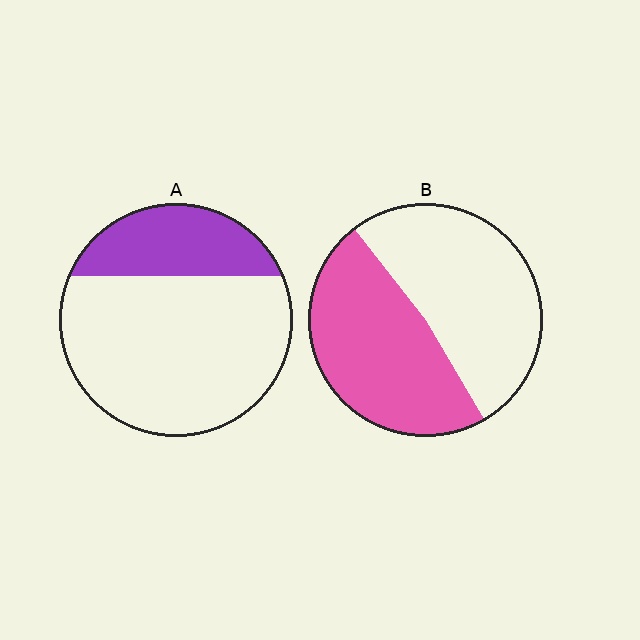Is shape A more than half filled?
No.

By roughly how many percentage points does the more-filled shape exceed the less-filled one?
By roughly 20 percentage points (B over A).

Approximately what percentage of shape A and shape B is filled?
A is approximately 25% and B is approximately 50%.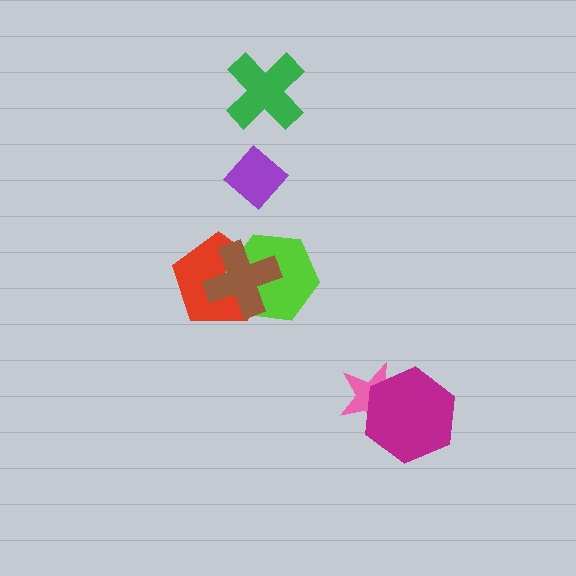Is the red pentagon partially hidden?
Yes, it is partially covered by another shape.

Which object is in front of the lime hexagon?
The brown cross is in front of the lime hexagon.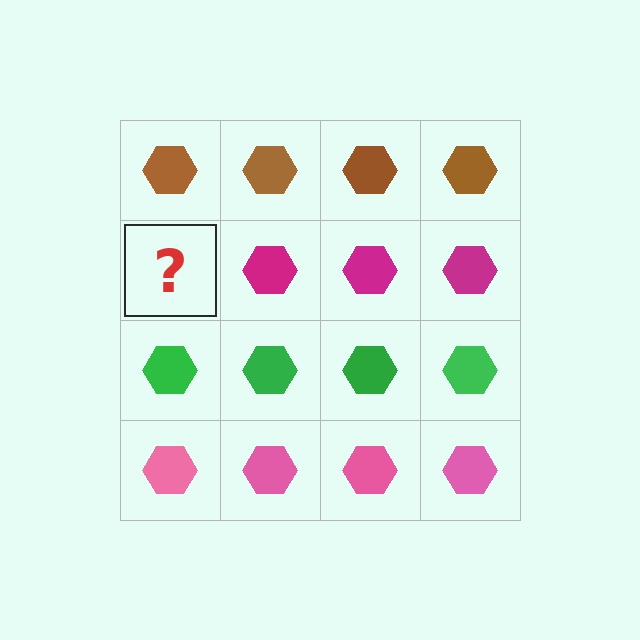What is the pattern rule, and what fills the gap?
The rule is that each row has a consistent color. The gap should be filled with a magenta hexagon.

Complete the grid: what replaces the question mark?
The question mark should be replaced with a magenta hexagon.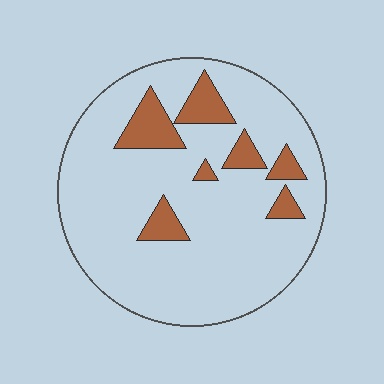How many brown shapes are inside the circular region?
7.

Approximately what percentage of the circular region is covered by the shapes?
Approximately 15%.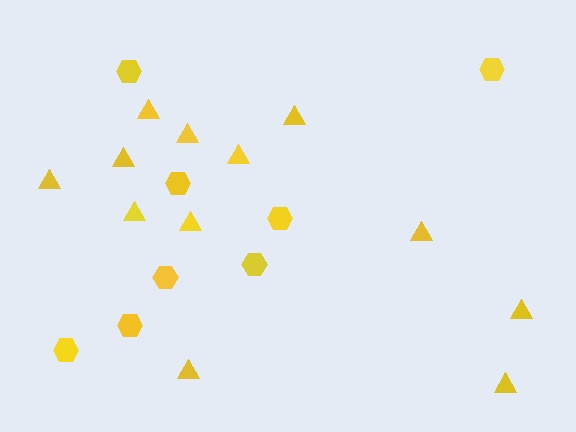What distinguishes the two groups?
There are 2 groups: one group of hexagons (8) and one group of triangles (12).